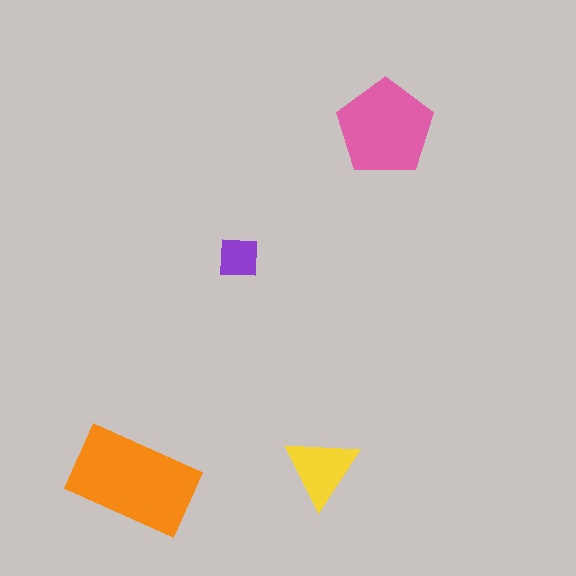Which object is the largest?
The orange rectangle.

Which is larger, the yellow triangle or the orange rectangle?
The orange rectangle.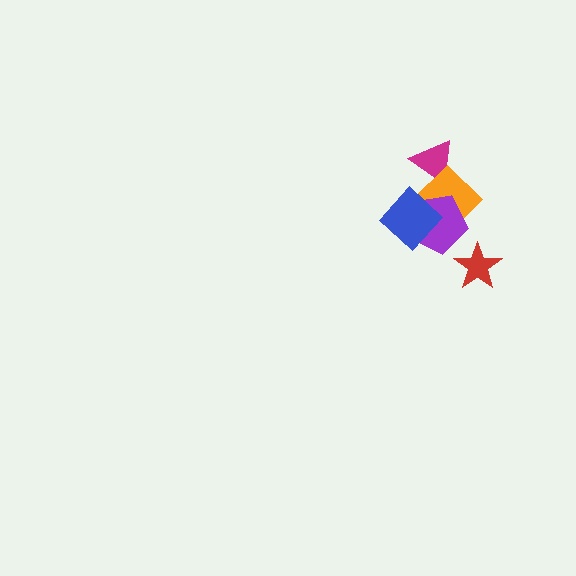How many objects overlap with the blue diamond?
2 objects overlap with the blue diamond.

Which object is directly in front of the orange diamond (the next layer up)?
The purple pentagon is directly in front of the orange diamond.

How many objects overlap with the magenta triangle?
1 object overlaps with the magenta triangle.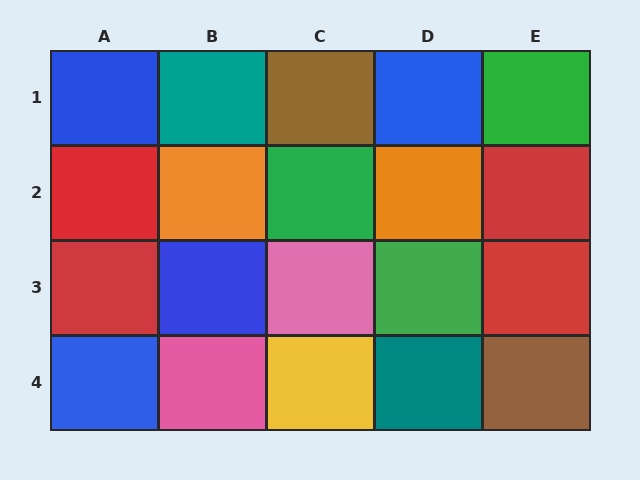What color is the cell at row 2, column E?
Red.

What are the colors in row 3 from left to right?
Red, blue, pink, green, red.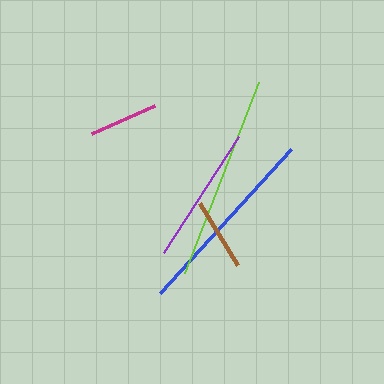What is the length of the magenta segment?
The magenta segment is approximately 69 pixels long.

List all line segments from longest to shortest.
From longest to shortest: lime, blue, purple, brown, magenta.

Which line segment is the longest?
The lime line is the longest at approximately 205 pixels.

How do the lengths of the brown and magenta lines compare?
The brown and magenta lines are approximately the same length.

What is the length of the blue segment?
The blue segment is approximately 195 pixels long.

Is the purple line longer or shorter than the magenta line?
The purple line is longer than the magenta line.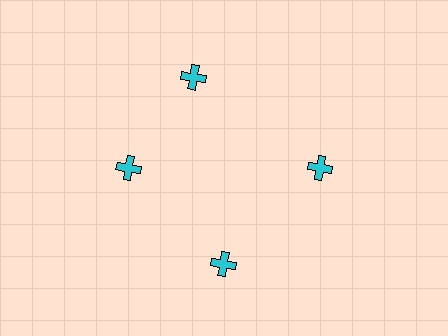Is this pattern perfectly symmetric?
No. The 4 cyan crosses are arranged in a ring, but one element near the 12 o'clock position is rotated out of alignment along the ring, breaking the 4-fold rotational symmetry.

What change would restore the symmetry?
The symmetry would be restored by rotating it back into even spacing with its neighbors so that all 4 crosses sit at equal angles and equal distance from the center.